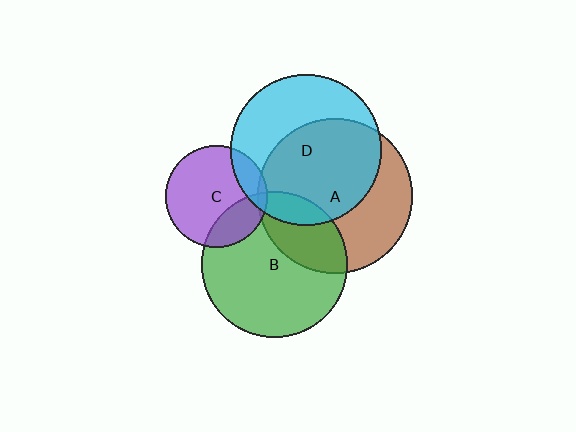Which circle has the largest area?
Circle A (brown).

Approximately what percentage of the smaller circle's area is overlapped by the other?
Approximately 15%.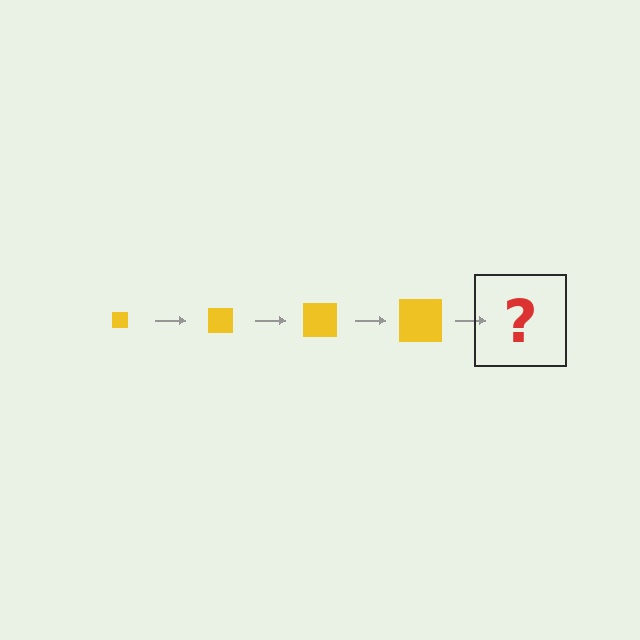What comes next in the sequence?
The next element should be a yellow square, larger than the previous one.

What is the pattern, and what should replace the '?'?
The pattern is that the square gets progressively larger each step. The '?' should be a yellow square, larger than the previous one.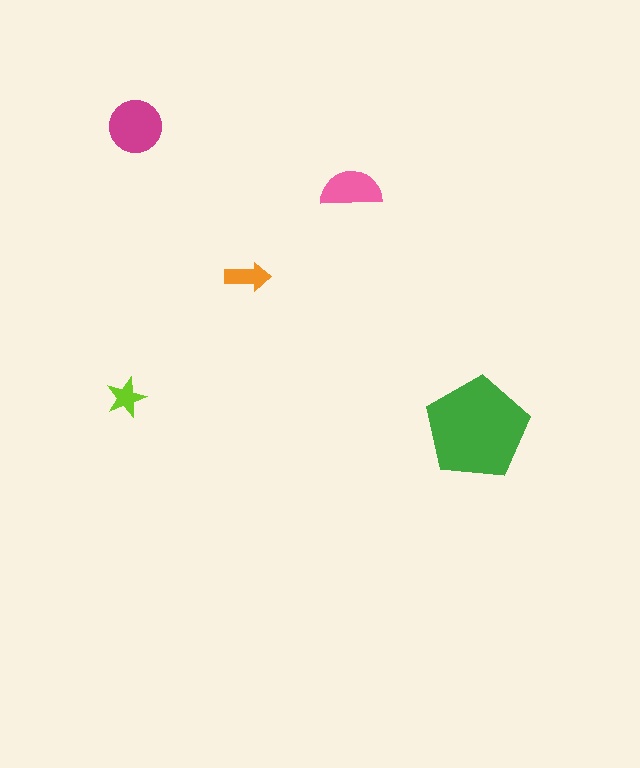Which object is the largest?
The green pentagon.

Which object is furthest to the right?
The green pentagon is rightmost.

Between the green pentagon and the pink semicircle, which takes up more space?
The green pentagon.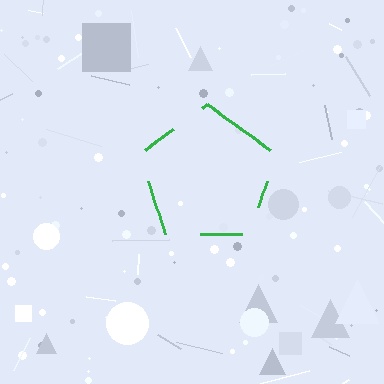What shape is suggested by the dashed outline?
The dashed outline suggests a pentagon.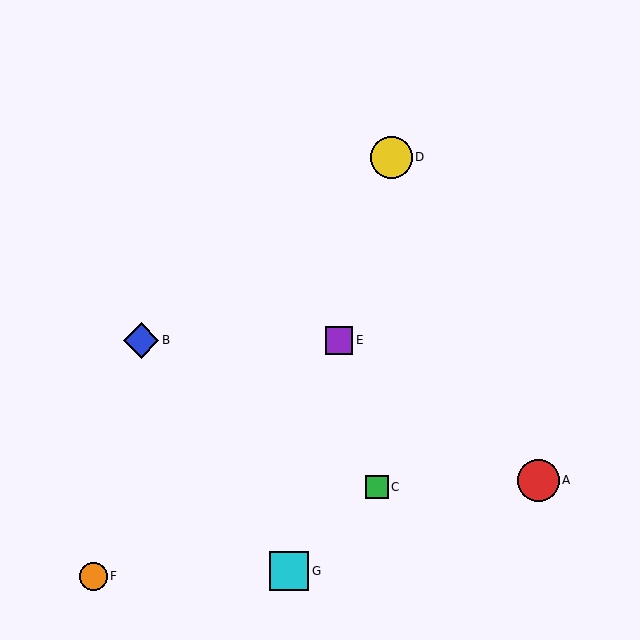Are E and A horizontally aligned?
No, E is at y≈340 and A is at y≈480.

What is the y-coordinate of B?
Object B is at y≈340.